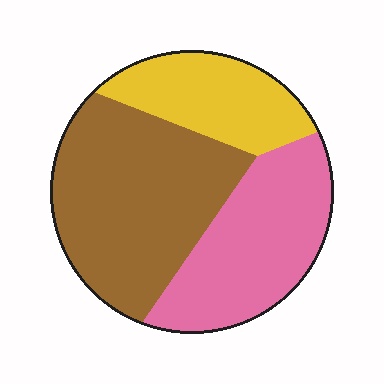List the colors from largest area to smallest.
From largest to smallest: brown, pink, yellow.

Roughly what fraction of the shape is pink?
Pink covers about 35% of the shape.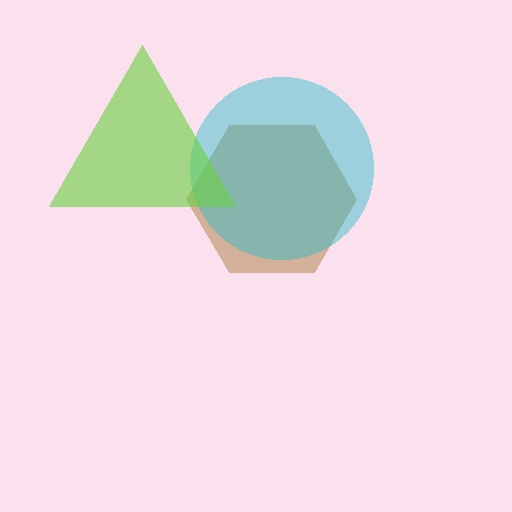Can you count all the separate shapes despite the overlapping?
Yes, there are 3 separate shapes.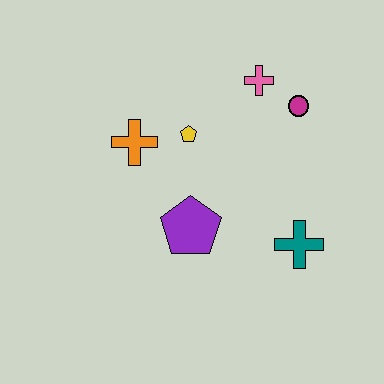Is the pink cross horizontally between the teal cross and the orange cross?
Yes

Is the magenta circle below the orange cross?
No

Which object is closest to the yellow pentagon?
The orange cross is closest to the yellow pentagon.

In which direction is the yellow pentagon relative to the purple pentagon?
The yellow pentagon is above the purple pentagon.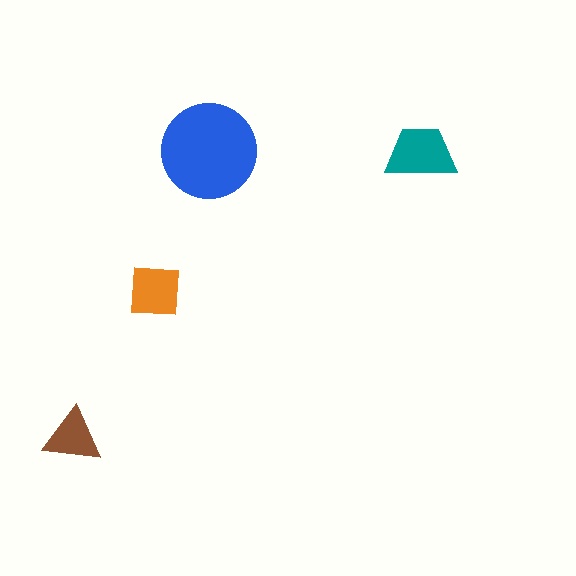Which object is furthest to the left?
The brown triangle is leftmost.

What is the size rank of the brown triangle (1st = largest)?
4th.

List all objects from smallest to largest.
The brown triangle, the orange square, the teal trapezoid, the blue circle.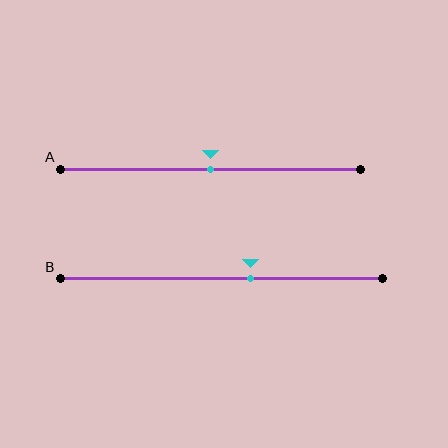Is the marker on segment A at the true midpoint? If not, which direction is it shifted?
Yes, the marker on segment A is at the true midpoint.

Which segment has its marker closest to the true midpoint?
Segment A has its marker closest to the true midpoint.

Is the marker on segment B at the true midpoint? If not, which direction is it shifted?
No, the marker on segment B is shifted to the right by about 9% of the segment length.